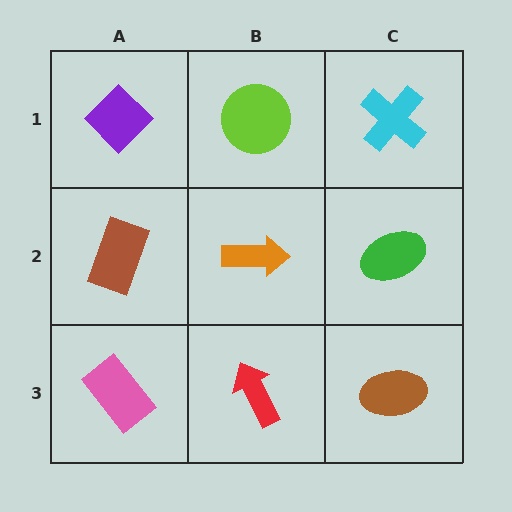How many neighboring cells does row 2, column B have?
4.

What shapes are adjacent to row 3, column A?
A brown rectangle (row 2, column A), a red arrow (row 3, column B).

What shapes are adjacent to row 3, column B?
An orange arrow (row 2, column B), a pink rectangle (row 3, column A), a brown ellipse (row 3, column C).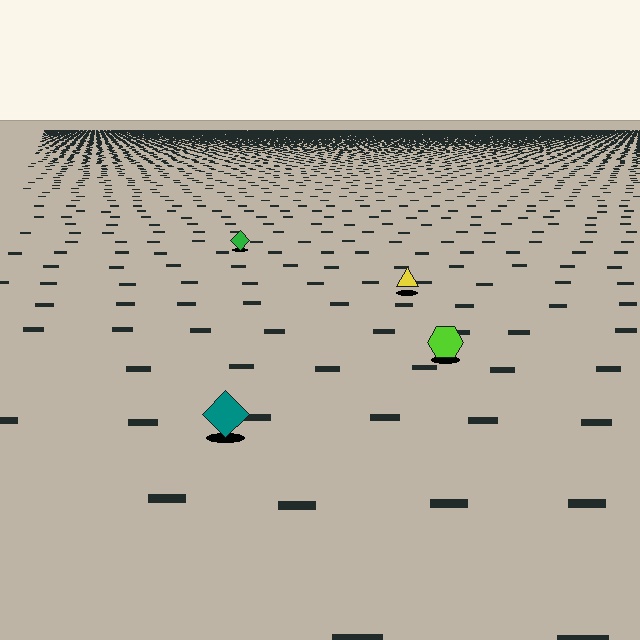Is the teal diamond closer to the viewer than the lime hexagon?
Yes. The teal diamond is closer — you can tell from the texture gradient: the ground texture is coarser near it.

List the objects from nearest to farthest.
From nearest to farthest: the teal diamond, the lime hexagon, the yellow triangle, the green diamond.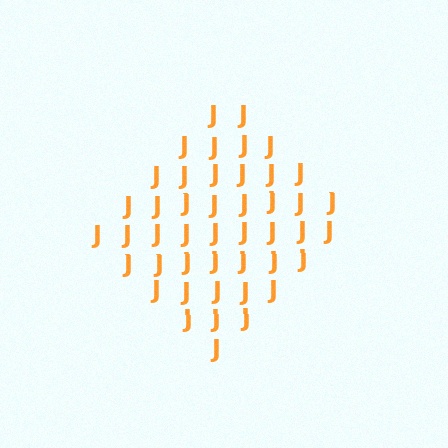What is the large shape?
The large shape is a diamond.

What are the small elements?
The small elements are letter J's.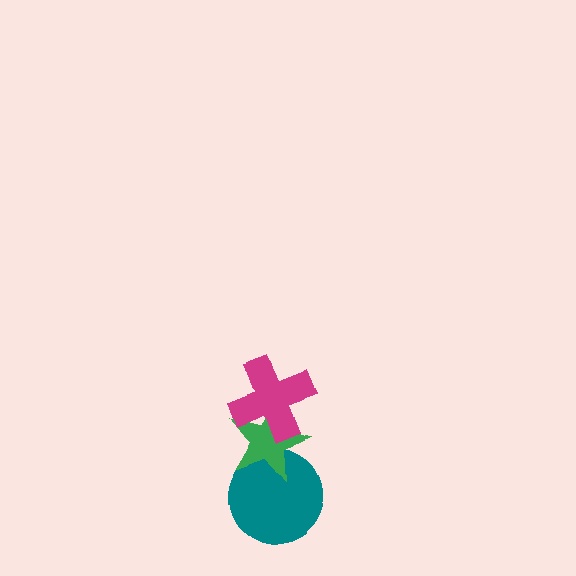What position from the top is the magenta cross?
The magenta cross is 1st from the top.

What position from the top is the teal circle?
The teal circle is 3rd from the top.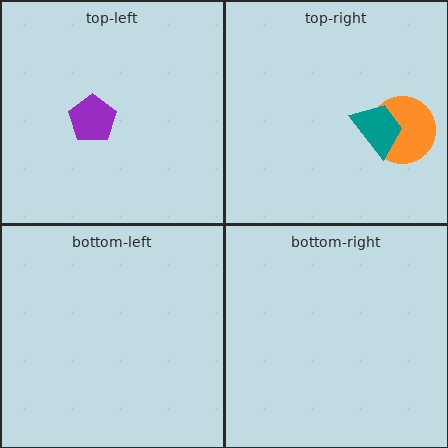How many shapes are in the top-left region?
1.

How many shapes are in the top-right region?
2.